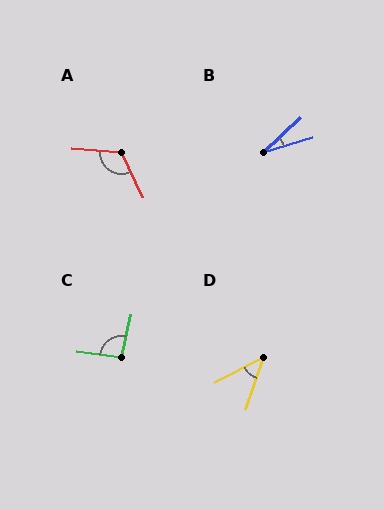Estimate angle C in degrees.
Approximately 96 degrees.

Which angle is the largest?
A, at approximately 120 degrees.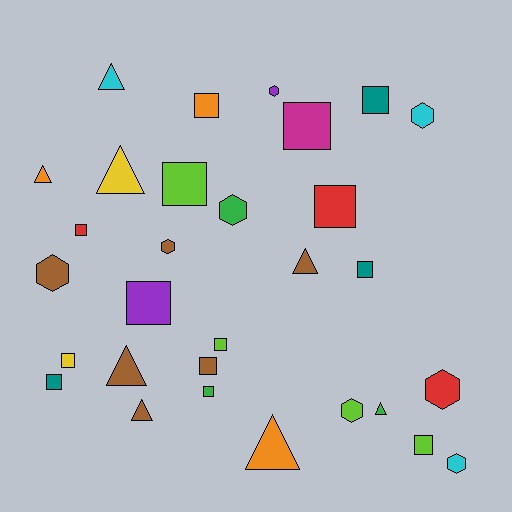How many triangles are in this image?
There are 8 triangles.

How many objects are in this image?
There are 30 objects.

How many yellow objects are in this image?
There are 2 yellow objects.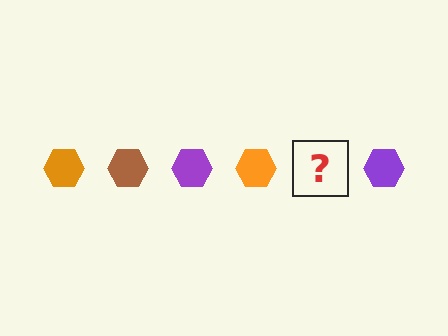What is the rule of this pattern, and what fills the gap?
The rule is that the pattern cycles through orange, brown, purple hexagons. The gap should be filled with a brown hexagon.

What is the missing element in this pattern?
The missing element is a brown hexagon.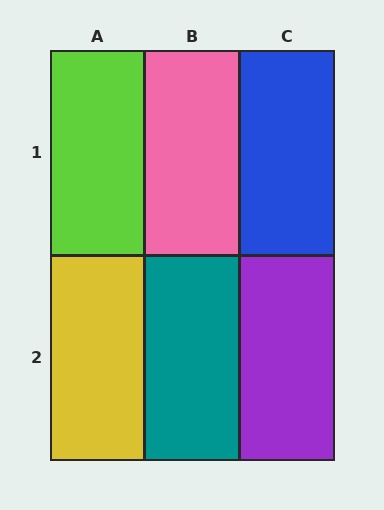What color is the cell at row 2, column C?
Purple.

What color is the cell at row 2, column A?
Yellow.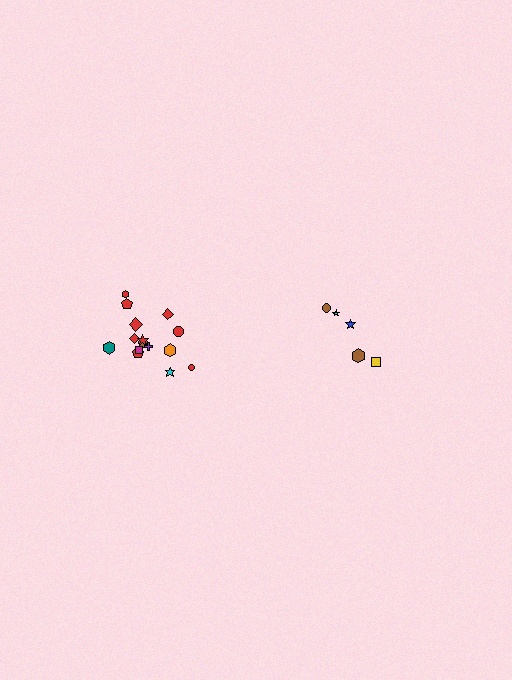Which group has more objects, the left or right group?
The left group.